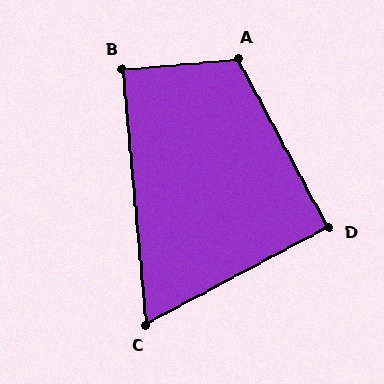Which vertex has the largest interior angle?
A, at approximately 113 degrees.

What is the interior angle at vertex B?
Approximately 90 degrees (approximately right).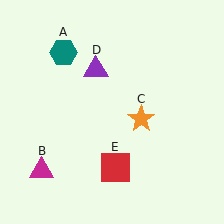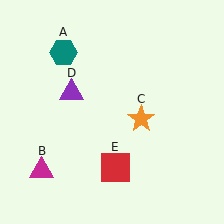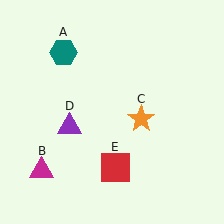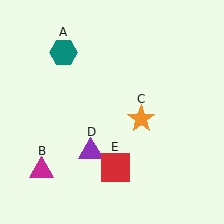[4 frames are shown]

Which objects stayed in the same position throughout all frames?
Teal hexagon (object A) and magenta triangle (object B) and orange star (object C) and red square (object E) remained stationary.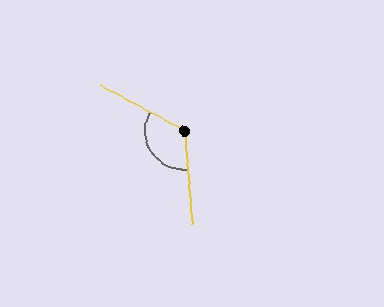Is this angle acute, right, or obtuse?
It is obtuse.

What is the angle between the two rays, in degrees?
Approximately 123 degrees.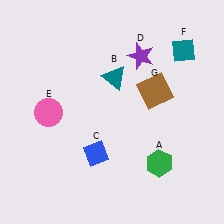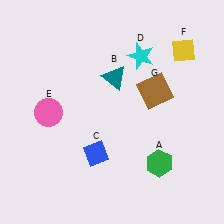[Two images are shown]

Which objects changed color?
D changed from purple to cyan. F changed from teal to yellow.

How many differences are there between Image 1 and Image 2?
There are 2 differences between the two images.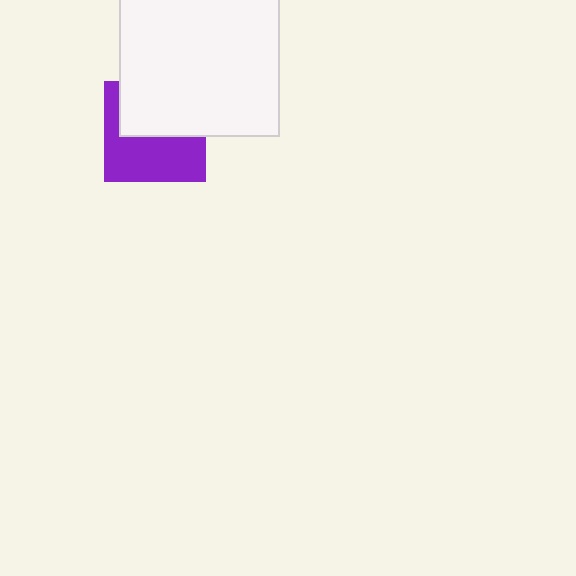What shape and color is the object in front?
The object in front is a white square.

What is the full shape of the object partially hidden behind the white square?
The partially hidden object is a purple square.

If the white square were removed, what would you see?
You would see the complete purple square.